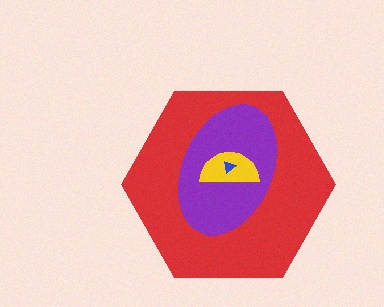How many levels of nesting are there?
4.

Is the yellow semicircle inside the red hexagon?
Yes.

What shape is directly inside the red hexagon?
The purple ellipse.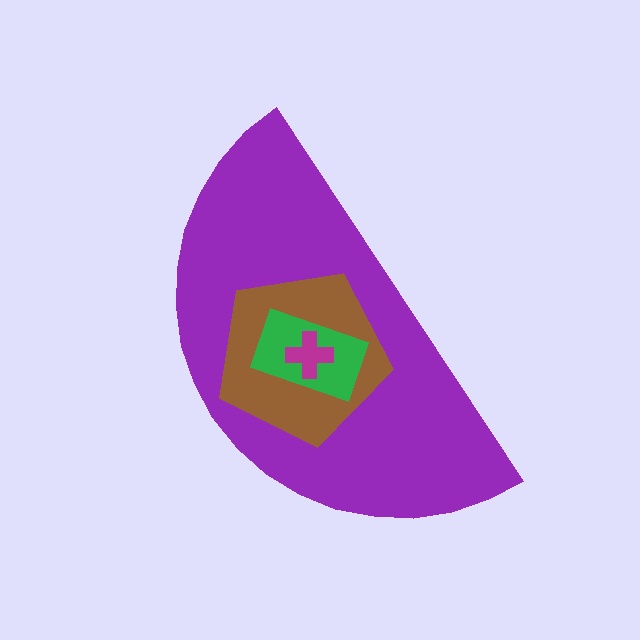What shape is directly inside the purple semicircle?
The brown pentagon.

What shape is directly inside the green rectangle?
The magenta cross.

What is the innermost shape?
The magenta cross.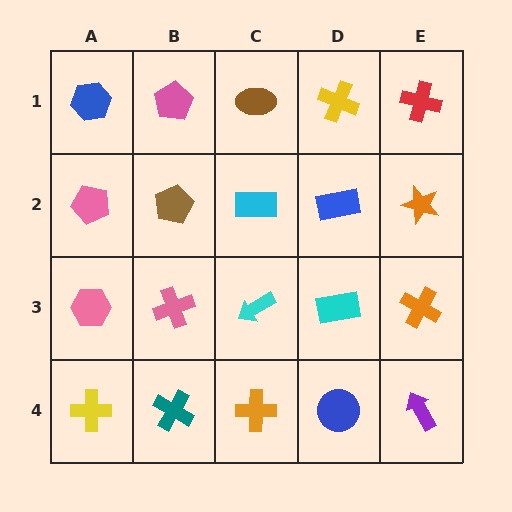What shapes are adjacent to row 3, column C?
A cyan rectangle (row 2, column C), an orange cross (row 4, column C), a pink cross (row 3, column B), a cyan rectangle (row 3, column D).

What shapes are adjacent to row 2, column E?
A red cross (row 1, column E), an orange cross (row 3, column E), a blue rectangle (row 2, column D).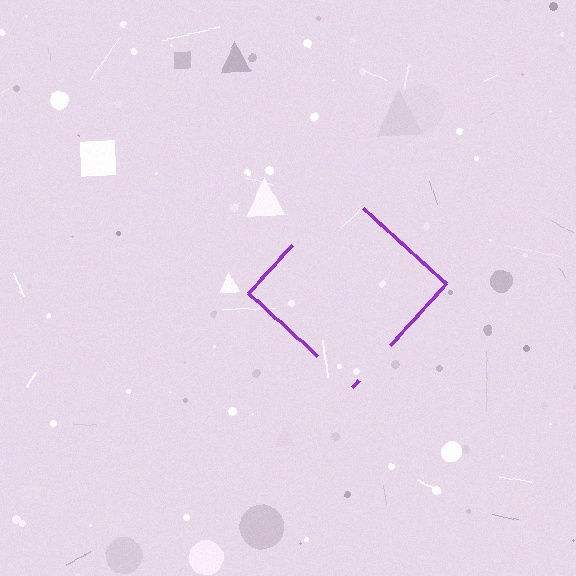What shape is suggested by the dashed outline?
The dashed outline suggests a diamond.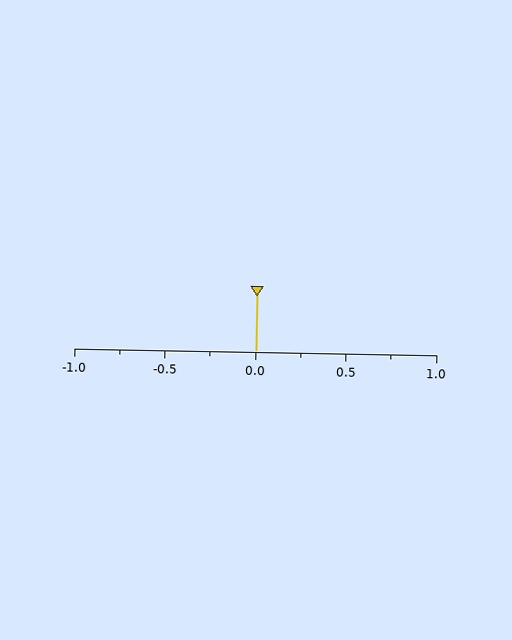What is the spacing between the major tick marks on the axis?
The major ticks are spaced 0.5 apart.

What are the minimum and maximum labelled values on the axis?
The axis runs from -1.0 to 1.0.